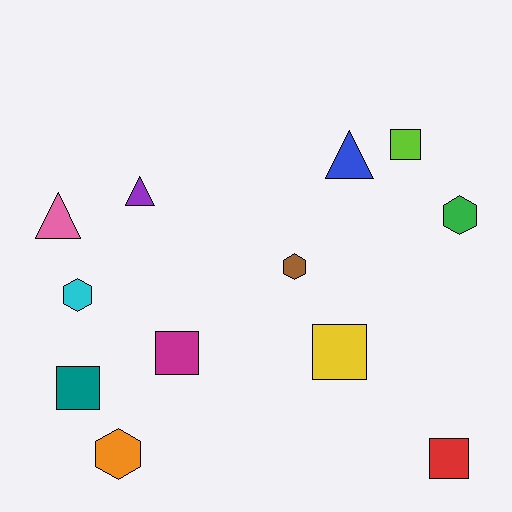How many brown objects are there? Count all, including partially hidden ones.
There is 1 brown object.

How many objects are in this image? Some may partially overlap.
There are 12 objects.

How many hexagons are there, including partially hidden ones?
There are 4 hexagons.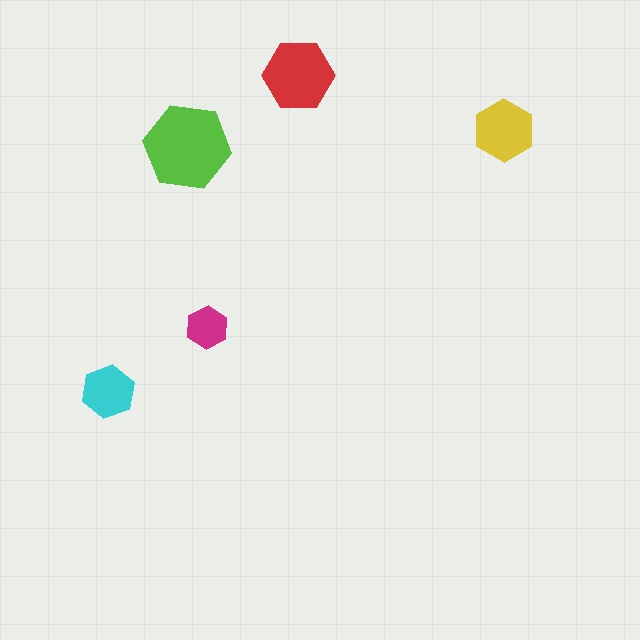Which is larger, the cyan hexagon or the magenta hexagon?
The cyan one.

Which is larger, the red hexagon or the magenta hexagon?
The red one.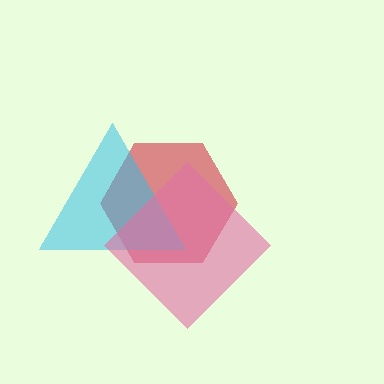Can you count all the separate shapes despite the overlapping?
Yes, there are 3 separate shapes.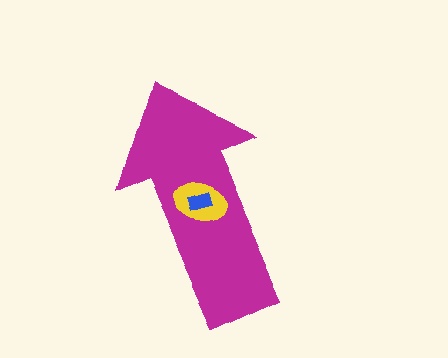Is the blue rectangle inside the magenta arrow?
Yes.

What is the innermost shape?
The blue rectangle.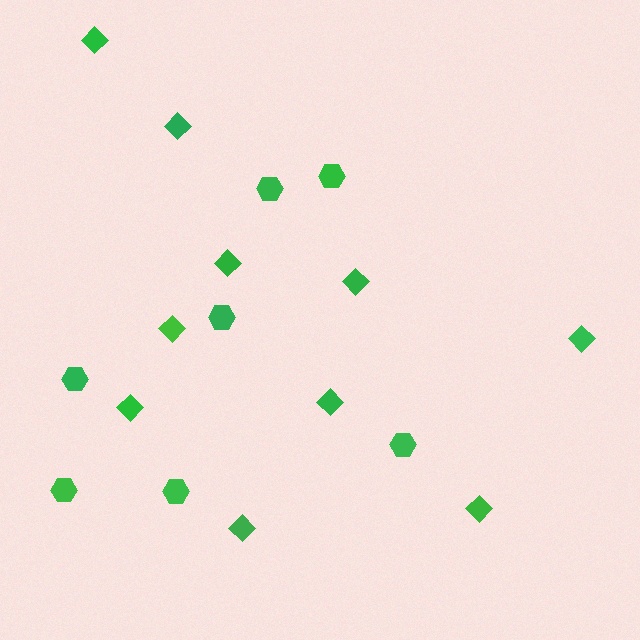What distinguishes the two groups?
There are 2 groups: one group of diamonds (10) and one group of hexagons (7).